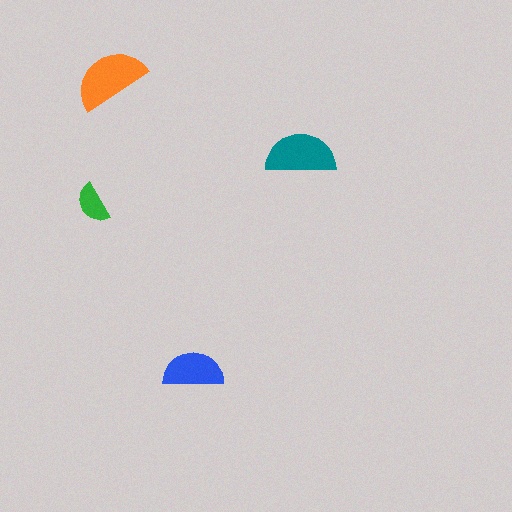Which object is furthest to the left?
The green semicircle is leftmost.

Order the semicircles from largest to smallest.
the orange one, the teal one, the blue one, the green one.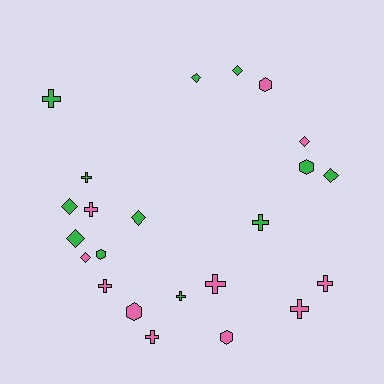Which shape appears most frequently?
Cross, with 10 objects.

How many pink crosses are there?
There are 6 pink crosses.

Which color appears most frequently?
Green, with 12 objects.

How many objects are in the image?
There are 23 objects.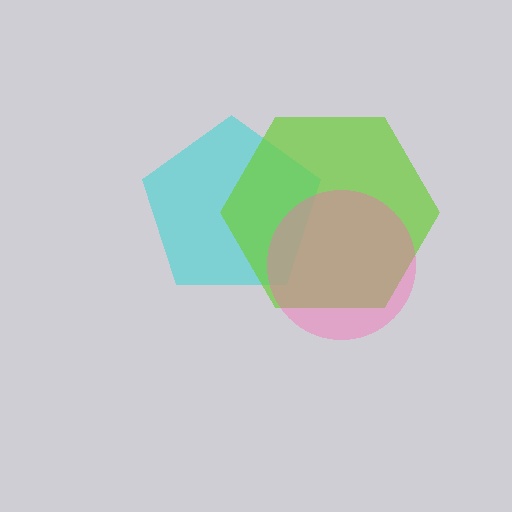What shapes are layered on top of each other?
The layered shapes are: a cyan pentagon, a lime hexagon, a pink circle.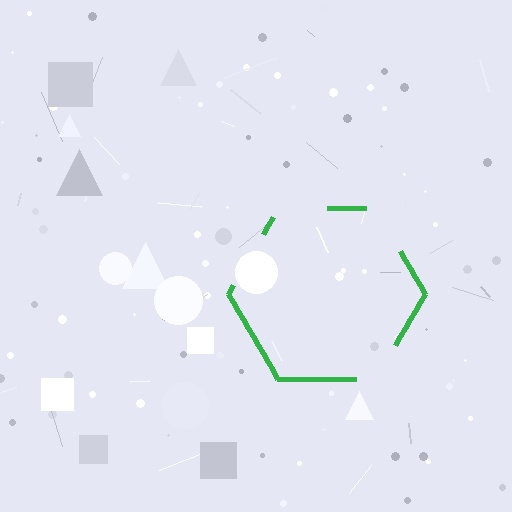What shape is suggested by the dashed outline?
The dashed outline suggests a hexagon.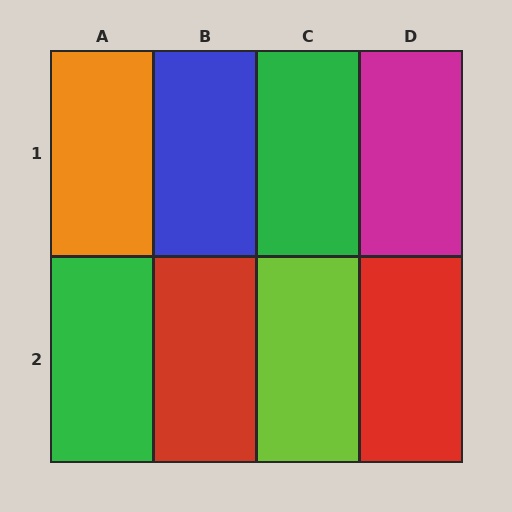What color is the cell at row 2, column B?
Red.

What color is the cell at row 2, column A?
Green.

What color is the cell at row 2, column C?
Lime.